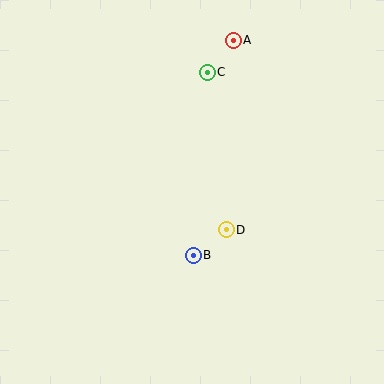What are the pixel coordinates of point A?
Point A is at (233, 40).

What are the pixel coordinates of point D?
Point D is at (226, 230).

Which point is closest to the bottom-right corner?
Point D is closest to the bottom-right corner.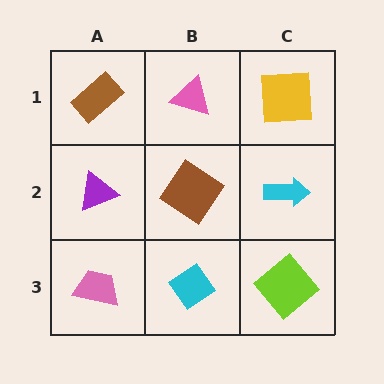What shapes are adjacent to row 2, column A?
A brown rectangle (row 1, column A), a pink trapezoid (row 3, column A), a brown diamond (row 2, column B).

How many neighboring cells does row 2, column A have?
3.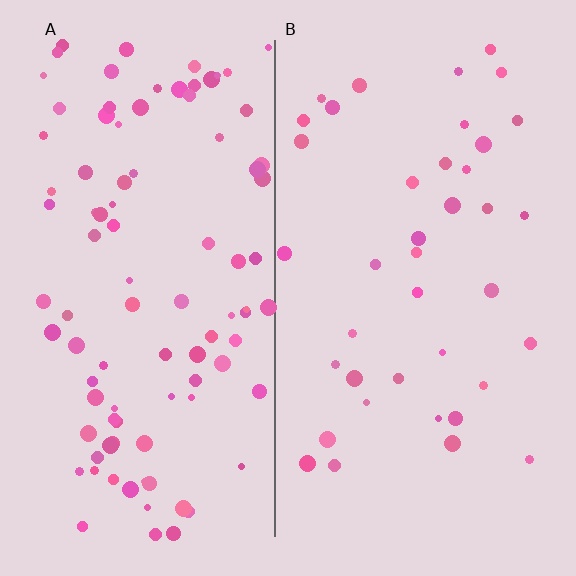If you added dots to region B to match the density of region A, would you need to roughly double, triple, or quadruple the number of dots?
Approximately double.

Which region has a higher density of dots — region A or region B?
A (the left).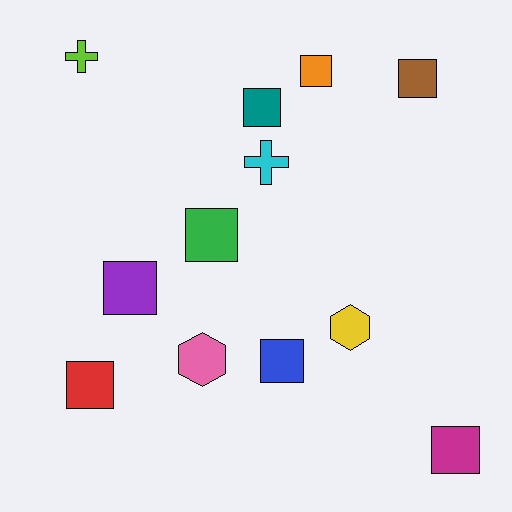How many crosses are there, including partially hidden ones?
There are 2 crosses.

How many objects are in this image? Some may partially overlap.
There are 12 objects.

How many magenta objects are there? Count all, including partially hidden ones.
There is 1 magenta object.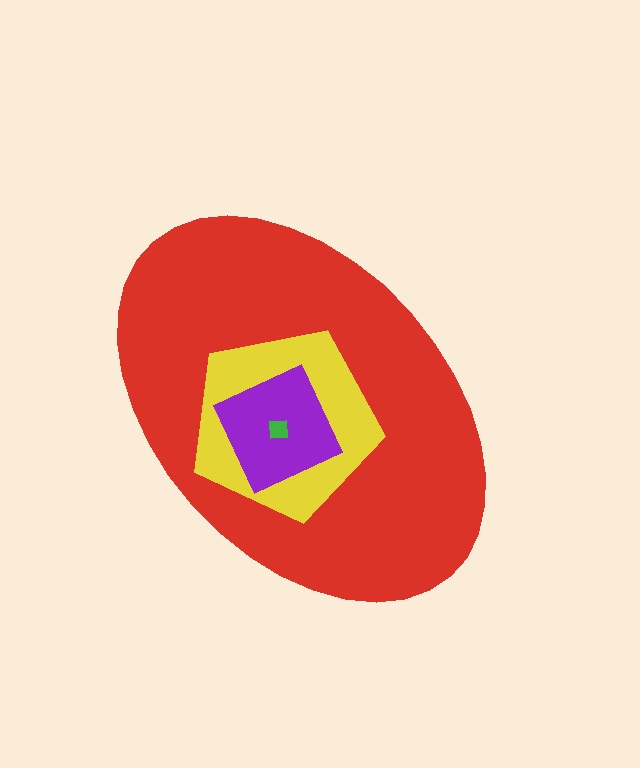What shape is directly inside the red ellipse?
The yellow pentagon.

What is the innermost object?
The green square.